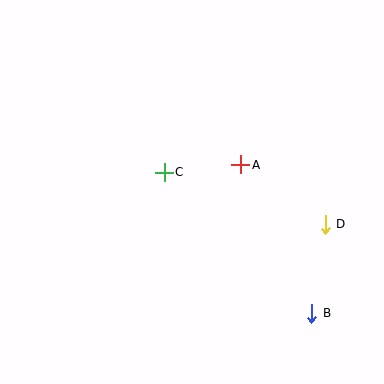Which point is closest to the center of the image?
Point C at (164, 172) is closest to the center.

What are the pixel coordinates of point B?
Point B is at (312, 313).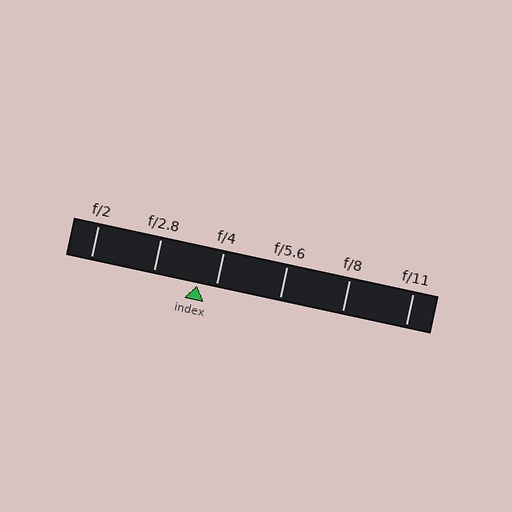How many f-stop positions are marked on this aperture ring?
There are 6 f-stop positions marked.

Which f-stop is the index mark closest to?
The index mark is closest to f/4.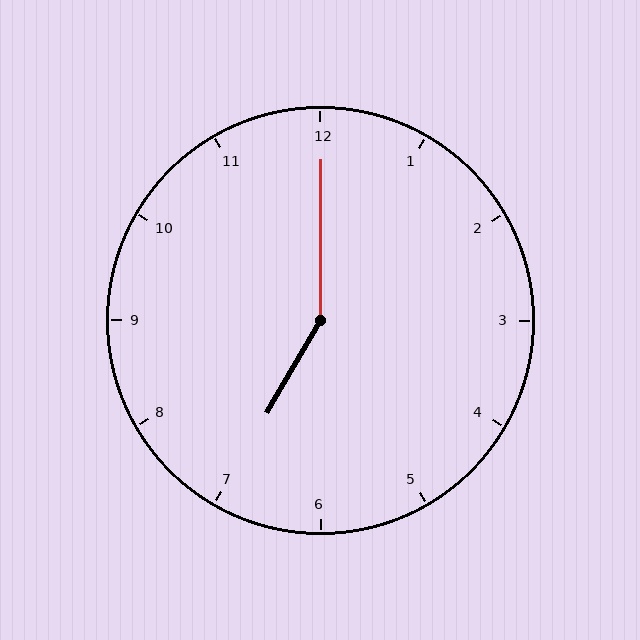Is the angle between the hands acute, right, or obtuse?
It is obtuse.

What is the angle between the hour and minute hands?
Approximately 150 degrees.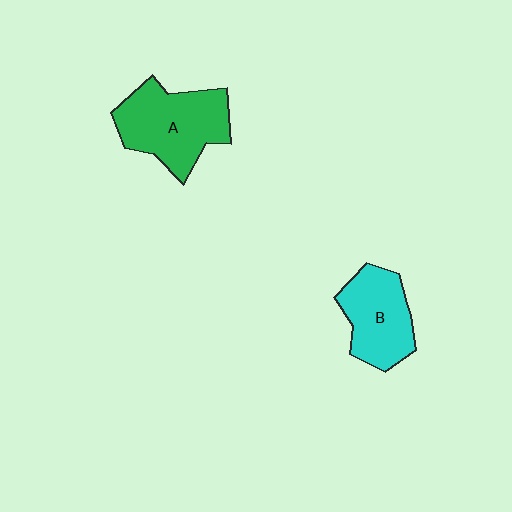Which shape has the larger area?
Shape A (green).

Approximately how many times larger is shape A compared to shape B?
Approximately 1.3 times.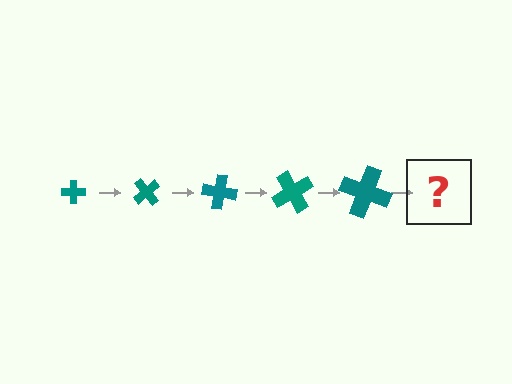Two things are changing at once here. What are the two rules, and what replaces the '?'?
The two rules are that the cross grows larger each step and it rotates 50 degrees each step. The '?' should be a cross, larger than the previous one and rotated 250 degrees from the start.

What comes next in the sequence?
The next element should be a cross, larger than the previous one and rotated 250 degrees from the start.